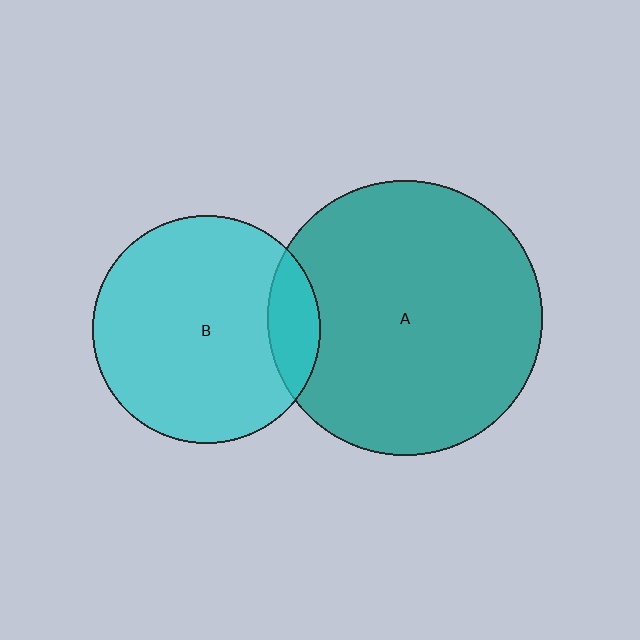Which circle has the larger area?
Circle A (teal).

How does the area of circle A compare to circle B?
Approximately 1.5 times.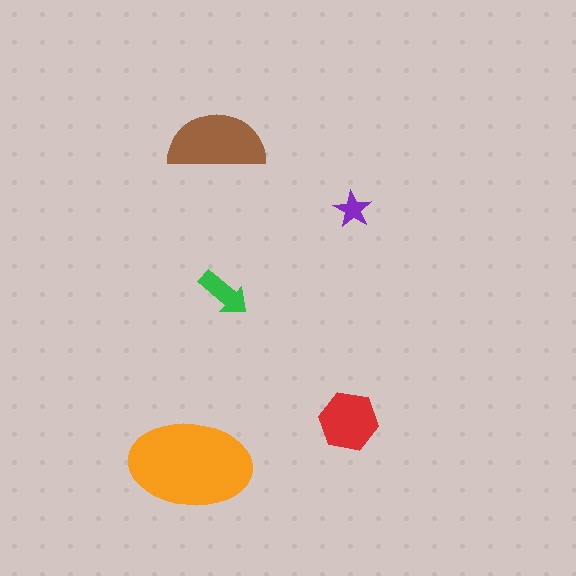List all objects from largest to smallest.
The orange ellipse, the brown semicircle, the red hexagon, the green arrow, the purple star.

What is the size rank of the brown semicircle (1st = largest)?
2nd.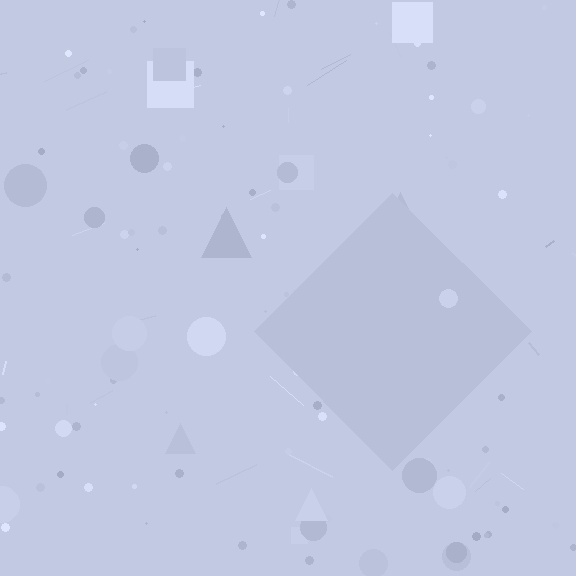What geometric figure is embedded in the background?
A diamond is embedded in the background.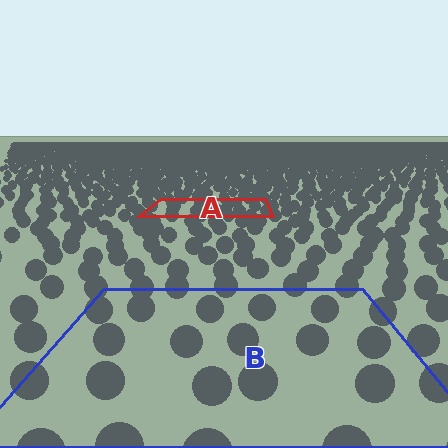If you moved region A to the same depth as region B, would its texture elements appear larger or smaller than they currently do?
They would appear larger. At a closer depth, the same texture elements are projected at a bigger on-screen size.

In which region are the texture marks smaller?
The texture marks are smaller in region A, because it is farther away.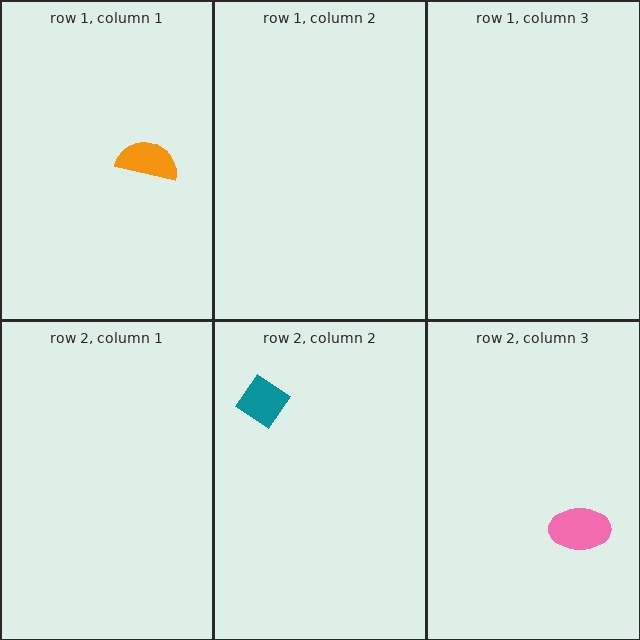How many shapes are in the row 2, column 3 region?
1.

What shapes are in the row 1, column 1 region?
The orange semicircle.